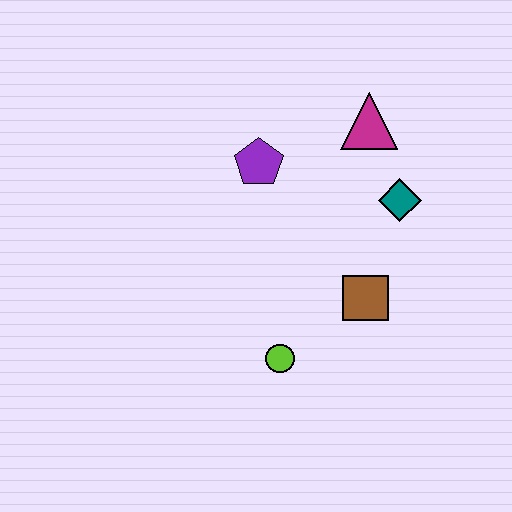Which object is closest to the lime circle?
The brown square is closest to the lime circle.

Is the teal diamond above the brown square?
Yes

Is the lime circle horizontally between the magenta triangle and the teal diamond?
No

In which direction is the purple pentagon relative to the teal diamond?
The purple pentagon is to the left of the teal diamond.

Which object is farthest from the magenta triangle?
The lime circle is farthest from the magenta triangle.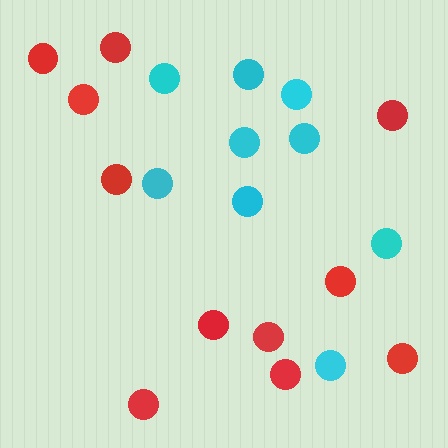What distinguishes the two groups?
There are 2 groups: one group of cyan circles (9) and one group of red circles (11).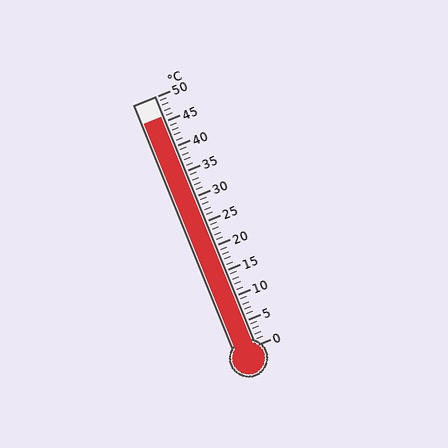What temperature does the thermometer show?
The thermometer shows approximately 46°C.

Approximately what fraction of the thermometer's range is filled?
The thermometer is filled to approximately 90% of its range.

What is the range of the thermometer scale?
The thermometer scale ranges from 0°C to 50°C.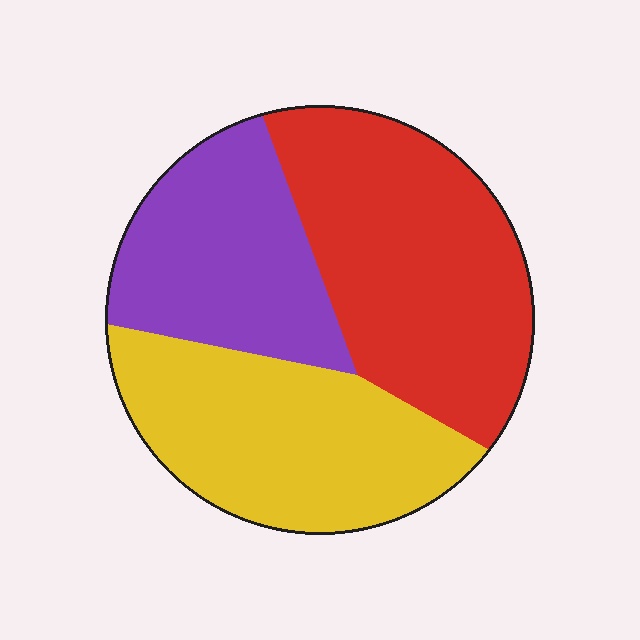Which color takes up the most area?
Red, at roughly 40%.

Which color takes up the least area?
Purple, at roughly 25%.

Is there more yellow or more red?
Red.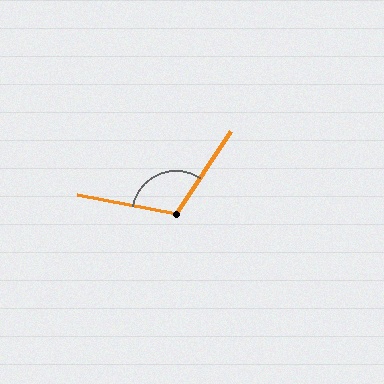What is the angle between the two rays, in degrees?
Approximately 113 degrees.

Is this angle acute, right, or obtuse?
It is obtuse.